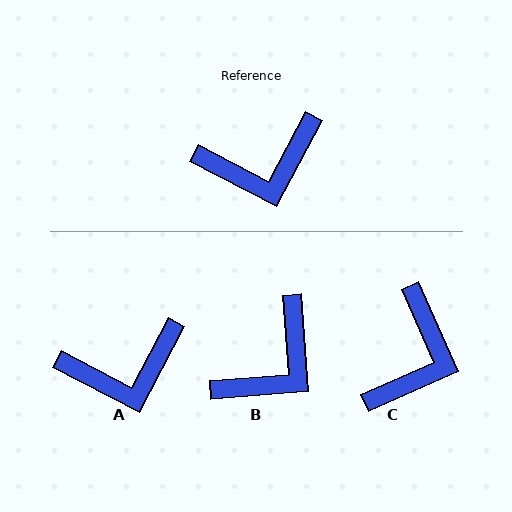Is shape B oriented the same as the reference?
No, it is off by about 32 degrees.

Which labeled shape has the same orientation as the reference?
A.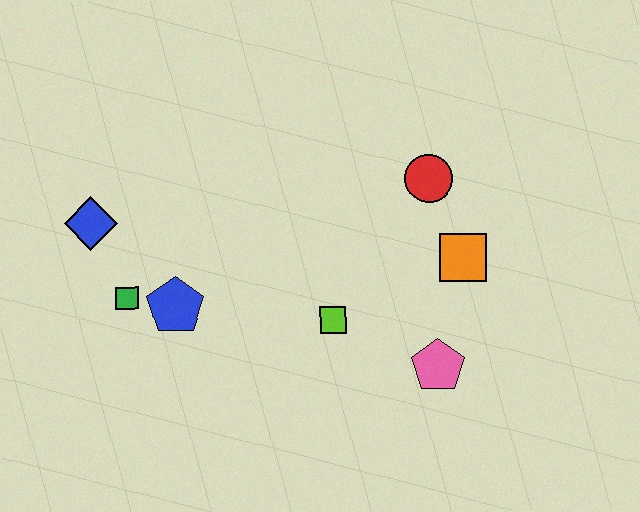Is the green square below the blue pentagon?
No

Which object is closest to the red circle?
The orange square is closest to the red circle.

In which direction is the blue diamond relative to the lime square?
The blue diamond is to the left of the lime square.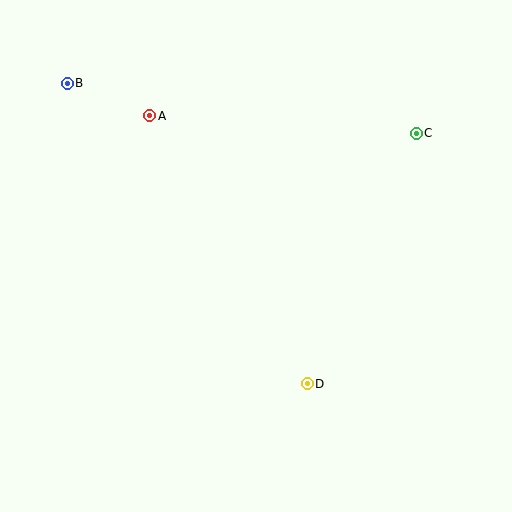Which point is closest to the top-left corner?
Point B is closest to the top-left corner.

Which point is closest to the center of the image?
Point D at (307, 384) is closest to the center.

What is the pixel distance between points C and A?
The distance between C and A is 267 pixels.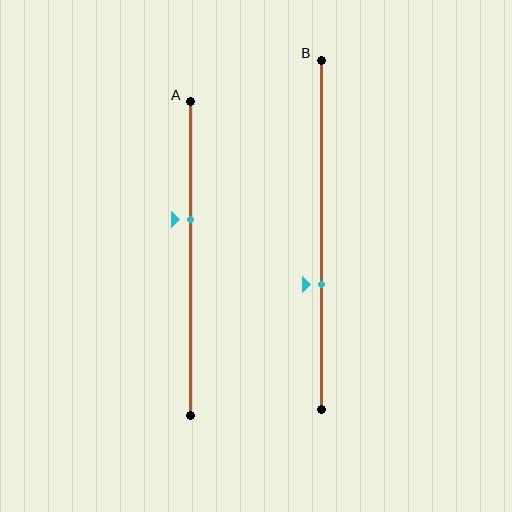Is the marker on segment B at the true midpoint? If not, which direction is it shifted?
No, the marker on segment B is shifted downward by about 14% of the segment length.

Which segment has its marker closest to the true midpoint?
Segment A has its marker closest to the true midpoint.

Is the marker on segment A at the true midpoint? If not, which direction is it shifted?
No, the marker on segment A is shifted upward by about 13% of the segment length.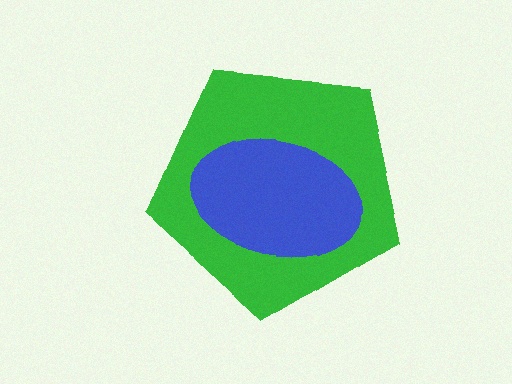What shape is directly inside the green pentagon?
The blue ellipse.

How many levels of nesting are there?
2.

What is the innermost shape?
The blue ellipse.